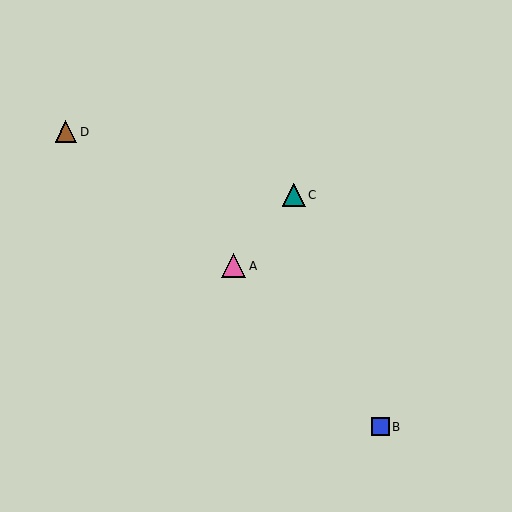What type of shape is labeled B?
Shape B is a blue square.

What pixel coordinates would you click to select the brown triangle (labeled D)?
Click at (66, 132) to select the brown triangle D.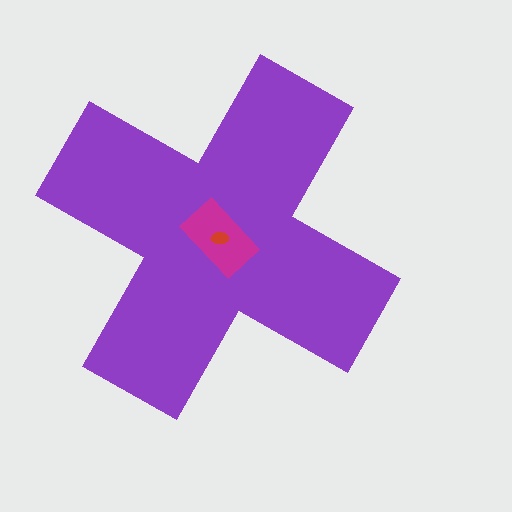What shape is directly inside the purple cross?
The magenta rectangle.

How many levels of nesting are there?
3.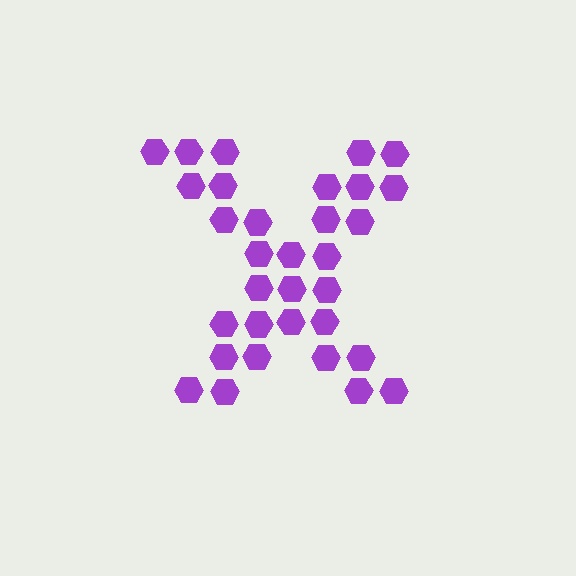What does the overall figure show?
The overall figure shows the letter X.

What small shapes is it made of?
It is made of small hexagons.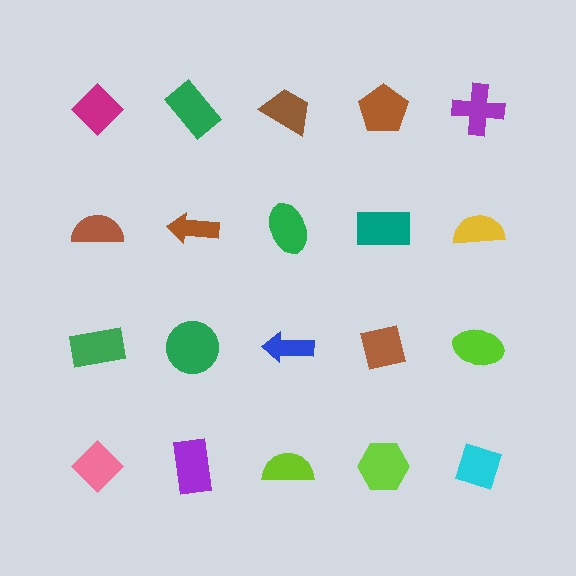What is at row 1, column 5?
A purple cross.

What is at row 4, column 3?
A lime semicircle.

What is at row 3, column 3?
A blue arrow.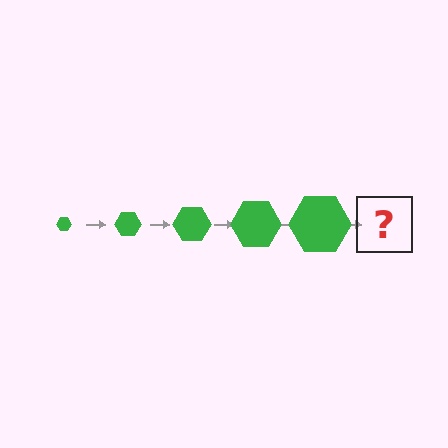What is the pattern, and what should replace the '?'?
The pattern is that the hexagon gets progressively larger each step. The '?' should be a green hexagon, larger than the previous one.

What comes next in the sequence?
The next element should be a green hexagon, larger than the previous one.